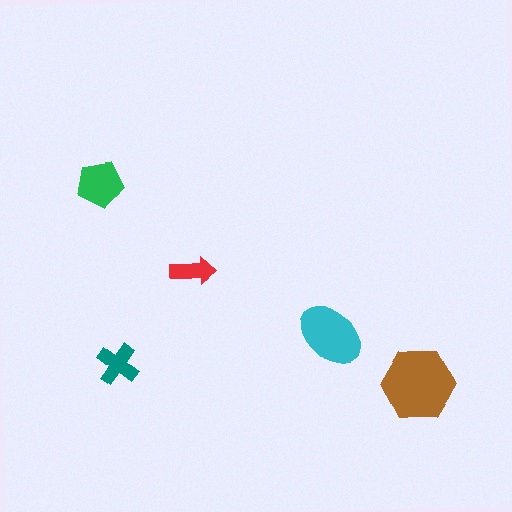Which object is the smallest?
The red arrow.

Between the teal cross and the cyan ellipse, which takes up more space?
The cyan ellipse.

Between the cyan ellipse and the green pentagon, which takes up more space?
The cyan ellipse.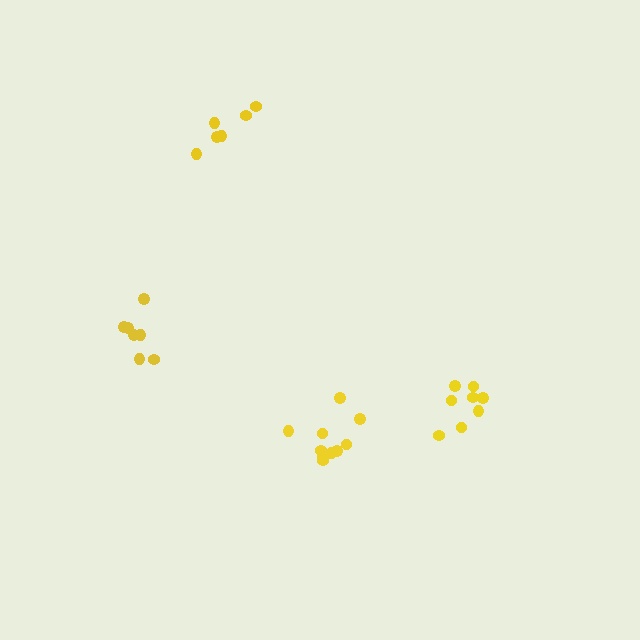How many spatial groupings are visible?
There are 4 spatial groupings.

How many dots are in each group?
Group 1: 6 dots, Group 2: 8 dots, Group 3: 10 dots, Group 4: 7 dots (31 total).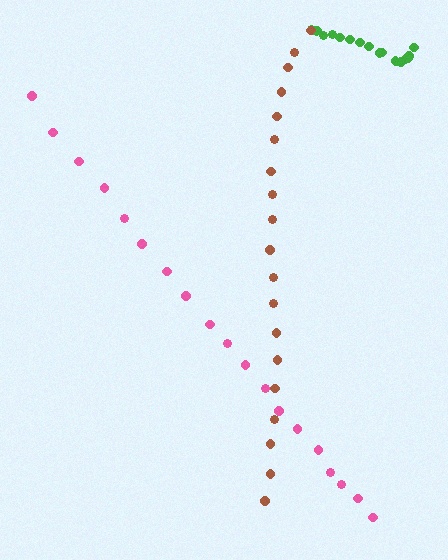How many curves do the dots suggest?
There are 3 distinct paths.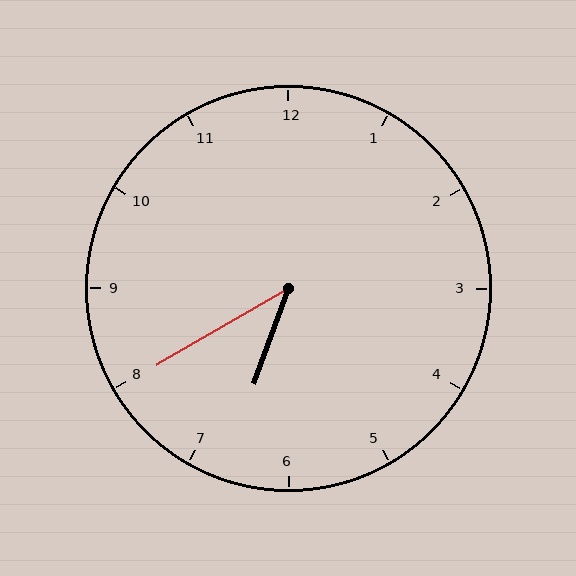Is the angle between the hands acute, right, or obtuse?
It is acute.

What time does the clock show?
6:40.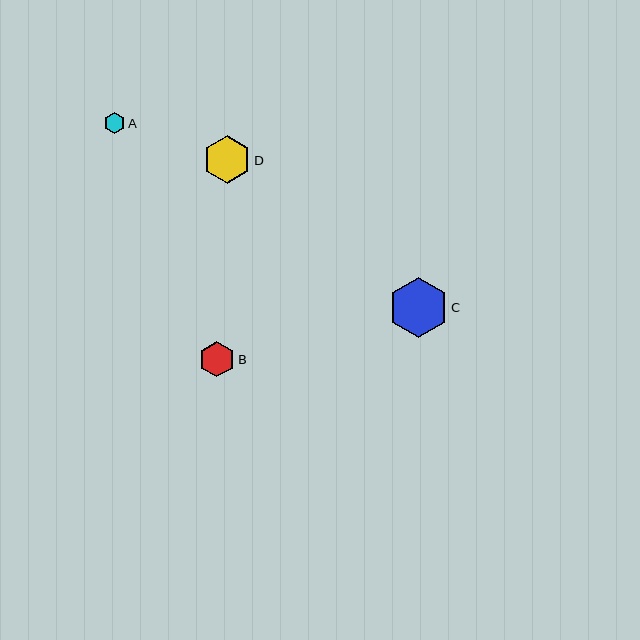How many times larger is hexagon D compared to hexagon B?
Hexagon D is approximately 1.3 times the size of hexagon B.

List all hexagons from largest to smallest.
From largest to smallest: C, D, B, A.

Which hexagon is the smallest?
Hexagon A is the smallest with a size of approximately 21 pixels.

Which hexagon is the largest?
Hexagon C is the largest with a size of approximately 60 pixels.